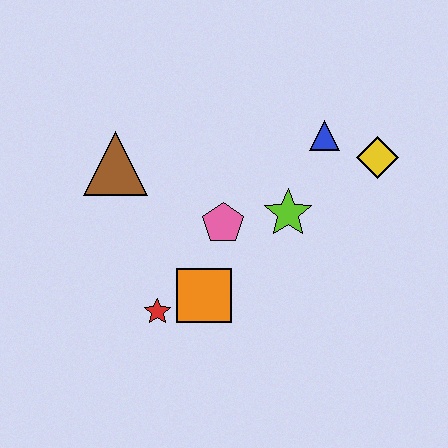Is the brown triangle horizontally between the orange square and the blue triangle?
No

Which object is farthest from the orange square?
The yellow diamond is farthest from the orange square.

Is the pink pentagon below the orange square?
No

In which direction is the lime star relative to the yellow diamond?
The lime star is to the left of the yellow diamond.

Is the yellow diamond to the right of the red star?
Yes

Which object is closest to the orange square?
The red star is closest to the orange square.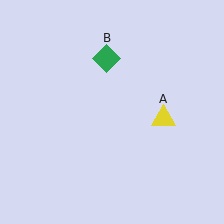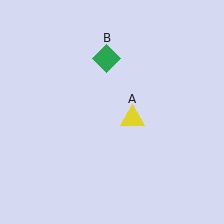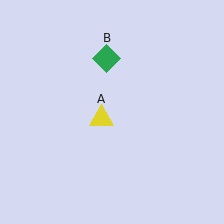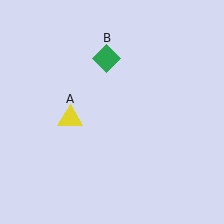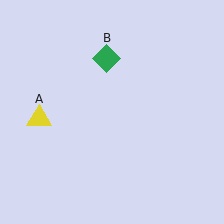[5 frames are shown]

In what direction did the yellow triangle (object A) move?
The yellow triangle (object A) moved left.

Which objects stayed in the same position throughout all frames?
Green diamond (object B) remained stationary.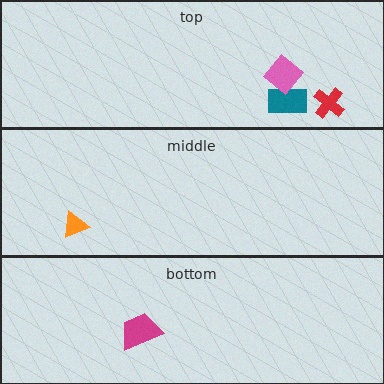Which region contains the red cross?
The top region.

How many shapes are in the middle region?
1.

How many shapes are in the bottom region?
1.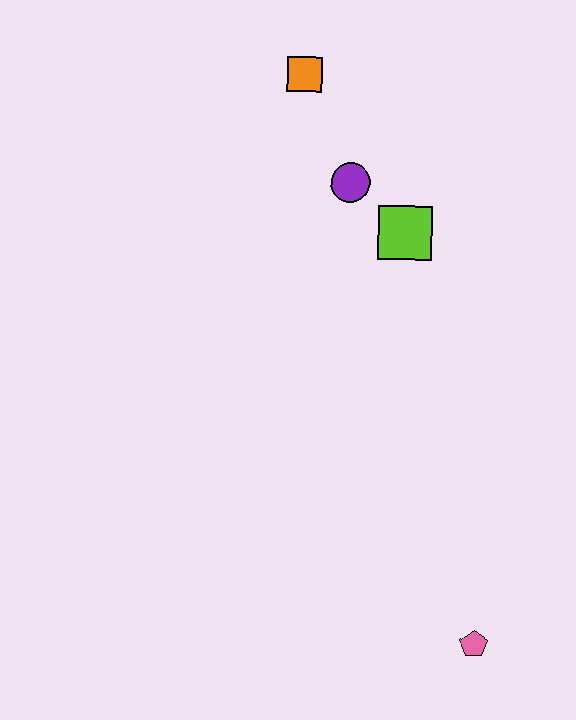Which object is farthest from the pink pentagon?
The orange square is farthest from the pink pentagon.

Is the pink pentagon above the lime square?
No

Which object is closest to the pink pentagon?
The lime square is closest to the pink pentagon.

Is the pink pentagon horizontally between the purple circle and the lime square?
No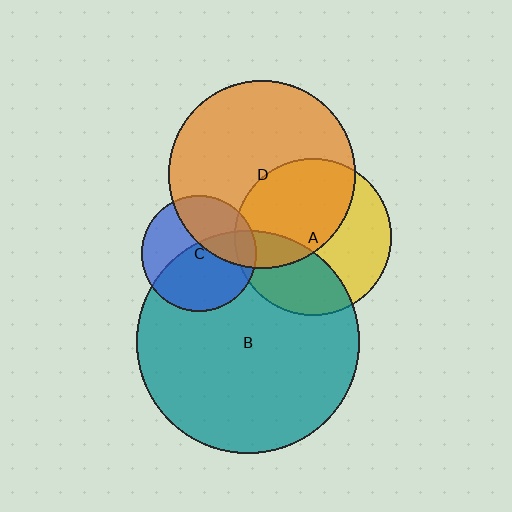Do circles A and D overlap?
Yes.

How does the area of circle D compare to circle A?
Approximately 1.4 times.